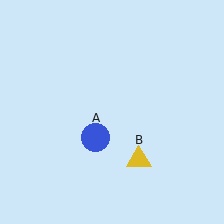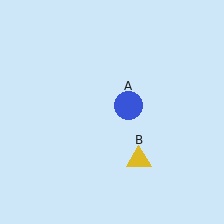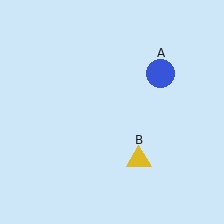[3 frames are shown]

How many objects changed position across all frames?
1 object changed position: blue circle (object A).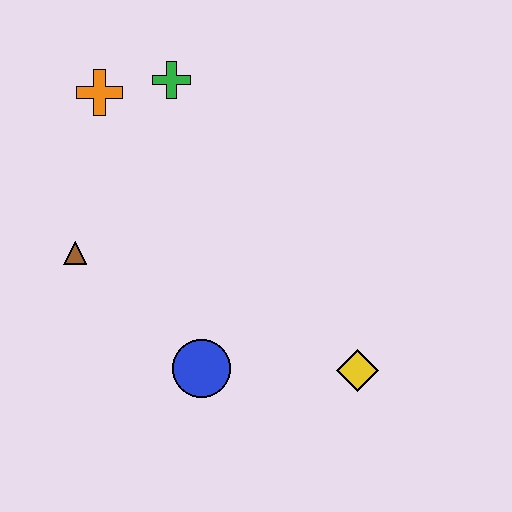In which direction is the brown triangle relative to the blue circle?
The brown triangle is to the left of the blue circle.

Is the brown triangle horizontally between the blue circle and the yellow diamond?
No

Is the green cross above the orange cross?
Yes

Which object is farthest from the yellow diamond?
The orange cross is farthest from the yellow diamond.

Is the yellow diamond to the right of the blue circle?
Yes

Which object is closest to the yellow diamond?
The blue circle is closest to the yellow diamond.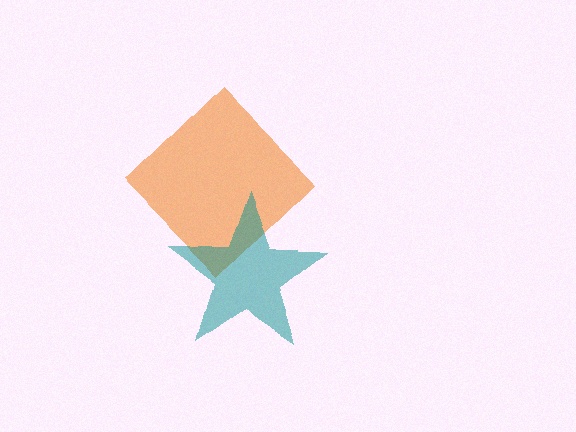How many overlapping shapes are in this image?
There are 2 overlapping shapes in the image.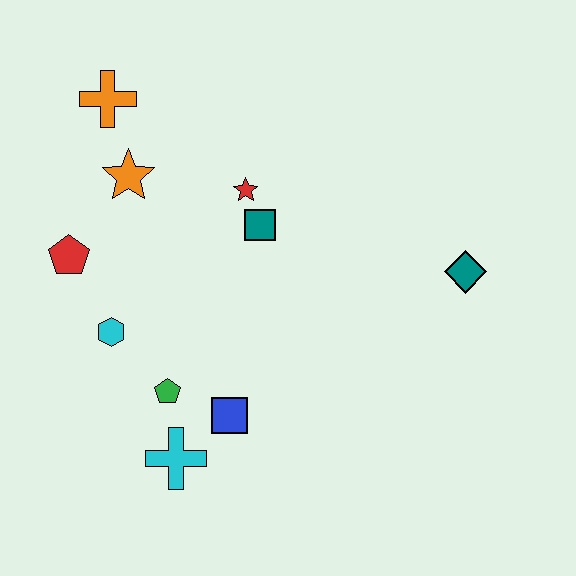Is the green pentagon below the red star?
Yes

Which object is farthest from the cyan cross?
The orange cross is farthest from the cyan cross.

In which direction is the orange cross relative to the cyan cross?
The orange cross is above the cyan cross.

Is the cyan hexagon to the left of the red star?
Yes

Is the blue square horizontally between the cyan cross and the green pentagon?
No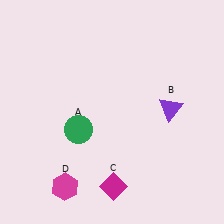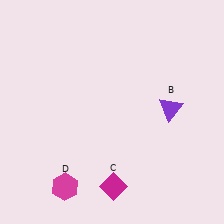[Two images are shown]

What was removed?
The green circle (A) was removed in Image 2.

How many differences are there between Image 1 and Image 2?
There is 1 difference between the two images.